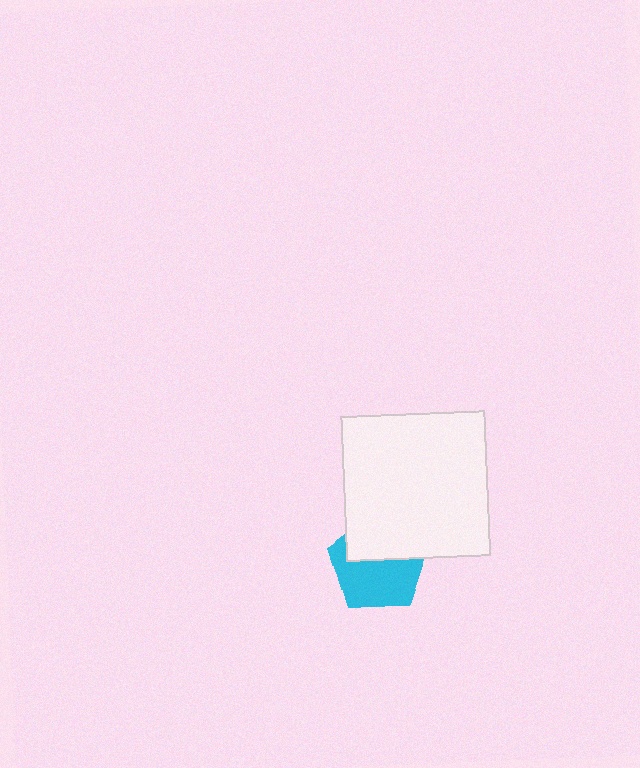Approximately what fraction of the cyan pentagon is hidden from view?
Roughly 42% of the cyan pentagon is hidden behind the white square.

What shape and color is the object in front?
The object in front is a white square.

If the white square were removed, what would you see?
You would see the complete cyan pentagon.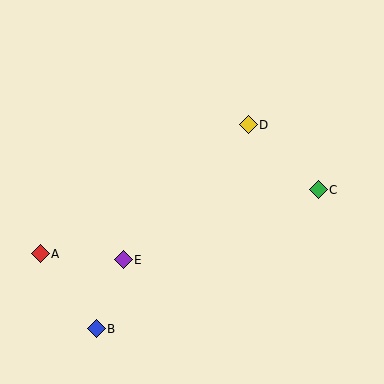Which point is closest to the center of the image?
Point D at (248, 125) is closest to the center.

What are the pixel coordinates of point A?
Point A is at (40, 254).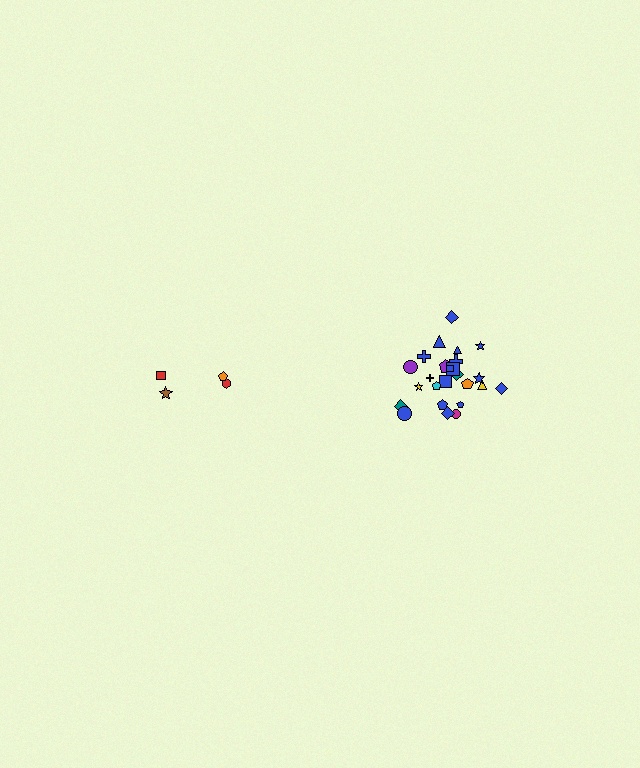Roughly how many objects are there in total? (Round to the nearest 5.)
Roughly 30 objects in total.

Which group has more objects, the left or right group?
The right group.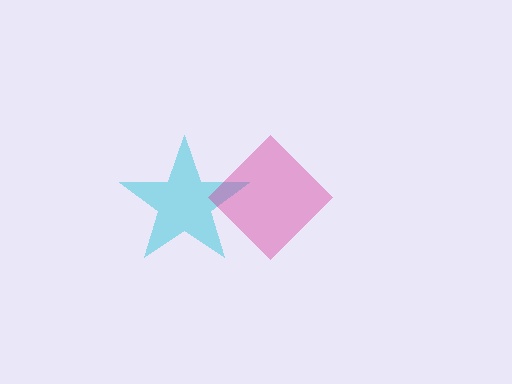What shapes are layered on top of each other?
The layered shapes are: a cyan star, a magenta diamond.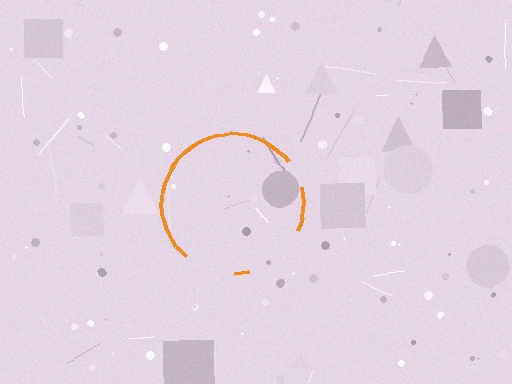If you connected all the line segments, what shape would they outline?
They would outline a circle.